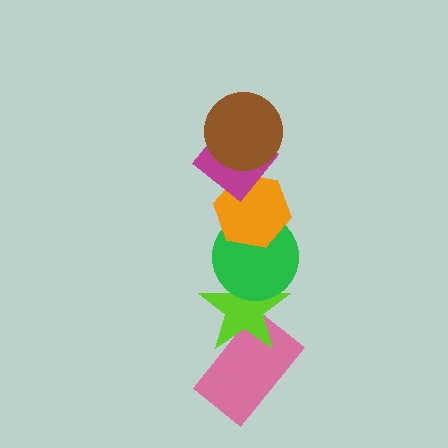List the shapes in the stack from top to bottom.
From top to bottom: the brown circle, the magenta diamond, the orange hexagon, the green circle, the lime star, the pink rectangle.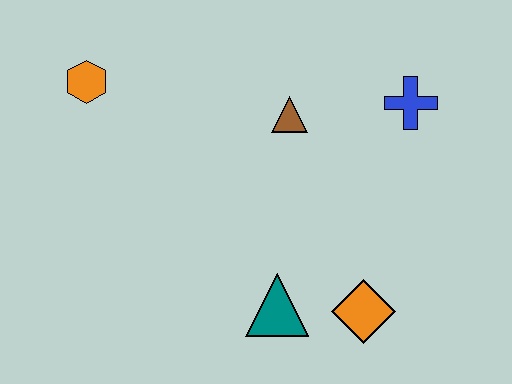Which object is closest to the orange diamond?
The teal triangle is closest to the orange diamond.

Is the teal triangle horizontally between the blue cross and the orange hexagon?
Yes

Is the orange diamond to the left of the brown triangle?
No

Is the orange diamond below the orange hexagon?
Yes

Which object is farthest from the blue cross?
The orange hexagon is farthest from the blue cross.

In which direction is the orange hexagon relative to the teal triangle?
The orange hexagon is above the teal triangle.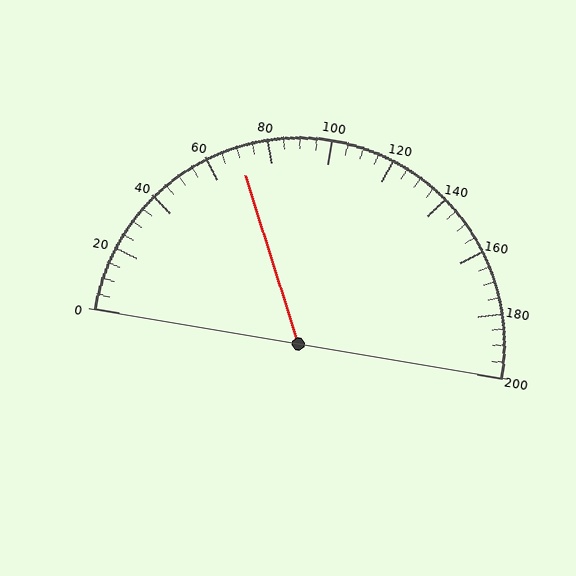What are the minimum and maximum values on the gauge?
The gauge ranges from 0 to 200.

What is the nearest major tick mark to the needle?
The nearest major tick mark is 80.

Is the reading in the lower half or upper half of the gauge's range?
The reading is in the lower half of the range (0 to 200).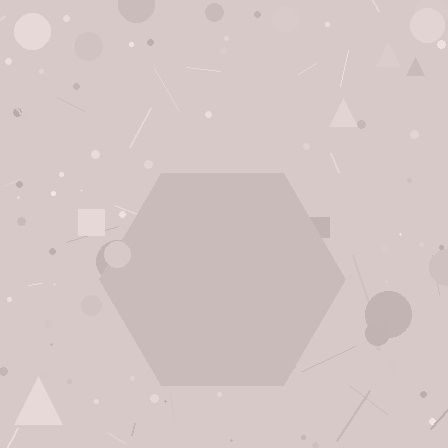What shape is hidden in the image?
A hexagon is hidden in the image.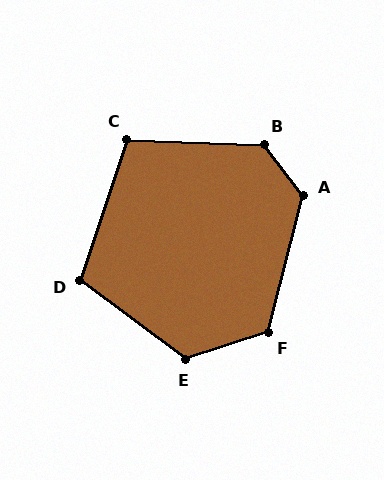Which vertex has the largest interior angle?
B, at approximately 129 degrees.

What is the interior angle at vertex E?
Approximately 125 degrees (obtuse).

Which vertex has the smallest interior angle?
C, at approximately 107 degrees.